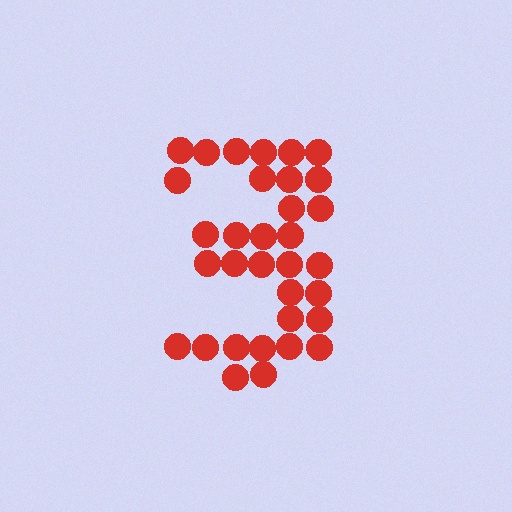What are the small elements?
The small elements are circles.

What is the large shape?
The large shape is the digit 3.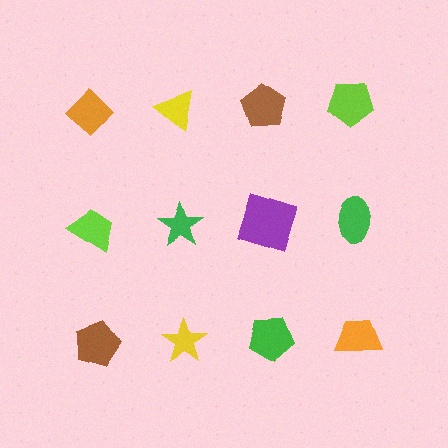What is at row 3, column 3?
A green pentagon.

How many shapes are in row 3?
4 shapes.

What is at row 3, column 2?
A yellow star.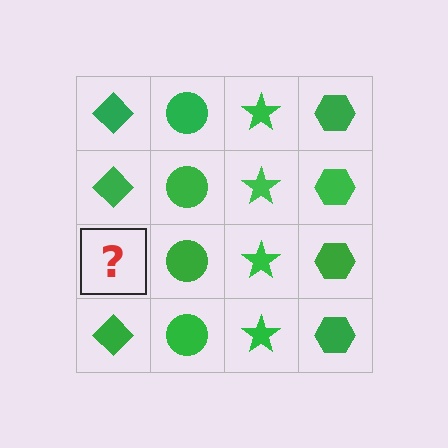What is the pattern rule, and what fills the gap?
The rule is that each column has a consistent shape. The gap should be filled with a green diamond.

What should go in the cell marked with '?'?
The missing cell should contain a green diamond.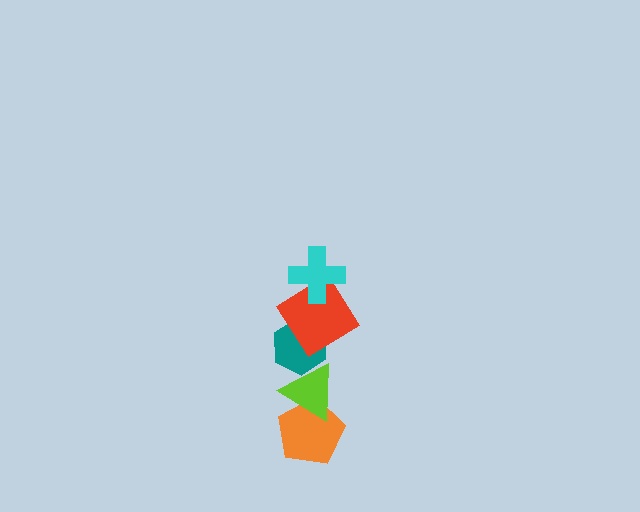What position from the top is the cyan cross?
The cyan cross is 1st from the top.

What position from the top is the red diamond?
The red diamond is 2nd from the top.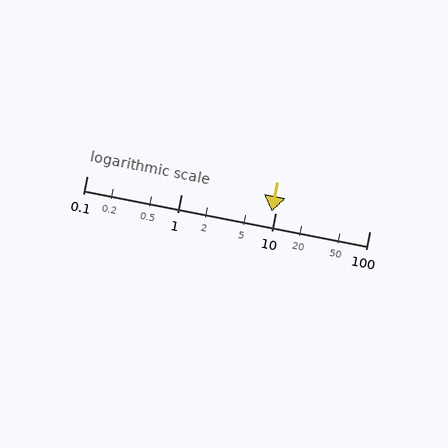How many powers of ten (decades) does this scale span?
The scale spans 3 decades, from 0.1 to 100.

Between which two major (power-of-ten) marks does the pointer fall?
The pointer is between 1 and 10.